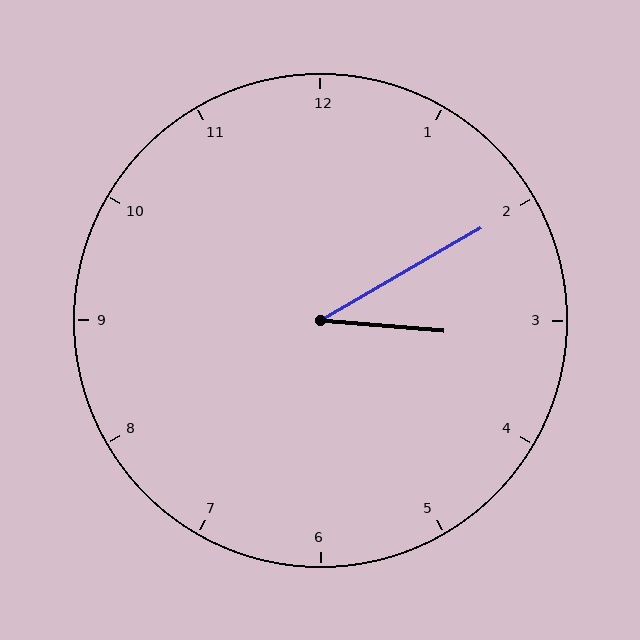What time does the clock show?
3:10.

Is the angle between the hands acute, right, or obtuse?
It is acute.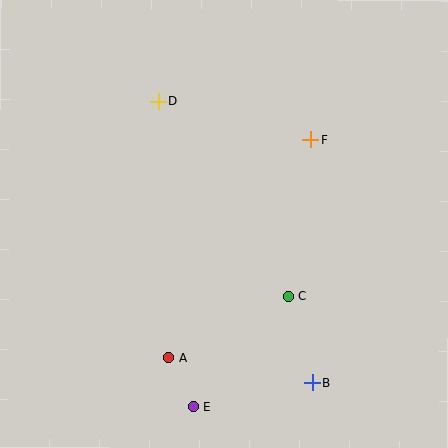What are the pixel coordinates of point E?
Point E is at (194, 407).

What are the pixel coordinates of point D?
Point D is at (158, 101).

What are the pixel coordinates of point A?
Point A is at (169, 357).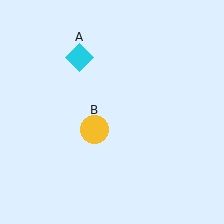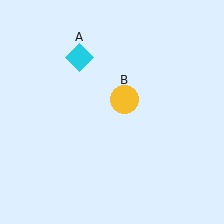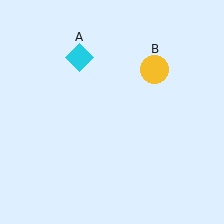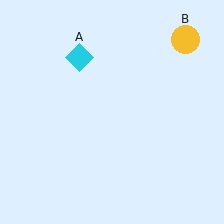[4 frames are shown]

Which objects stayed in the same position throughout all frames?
Cyan diamond (object A) remained stationary.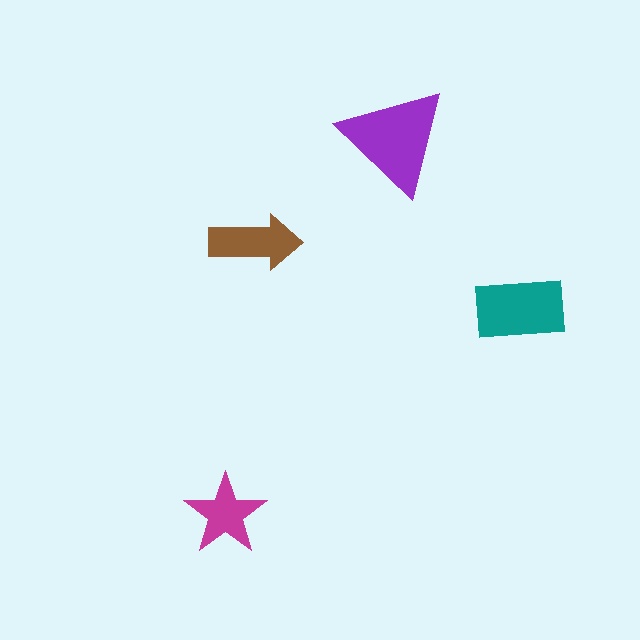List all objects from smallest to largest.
The magenta star, the brown arrow, the teal rectangle, the purple triangle.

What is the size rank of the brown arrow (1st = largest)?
3rd.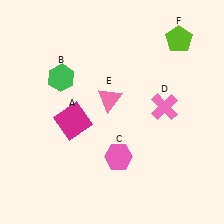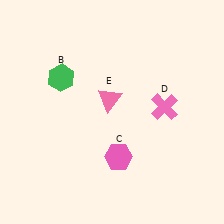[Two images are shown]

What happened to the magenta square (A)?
The magenta square (A) was removed in Image 2. It was in the bottom-left area of Image 1.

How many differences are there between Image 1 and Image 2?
There are 2 differences between the two images.